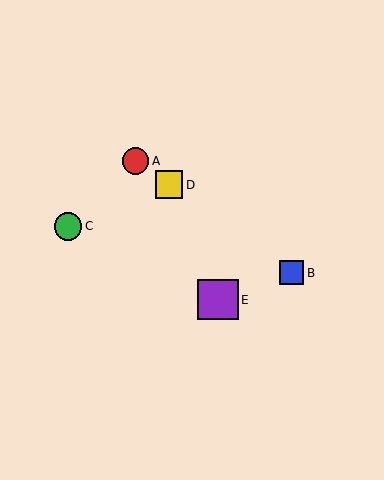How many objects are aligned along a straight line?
3 objects (A, B, D) are aligned along a straight line.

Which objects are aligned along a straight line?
Objects A, B, D are aligned along a straight line.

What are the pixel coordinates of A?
Object A is at (136, 161).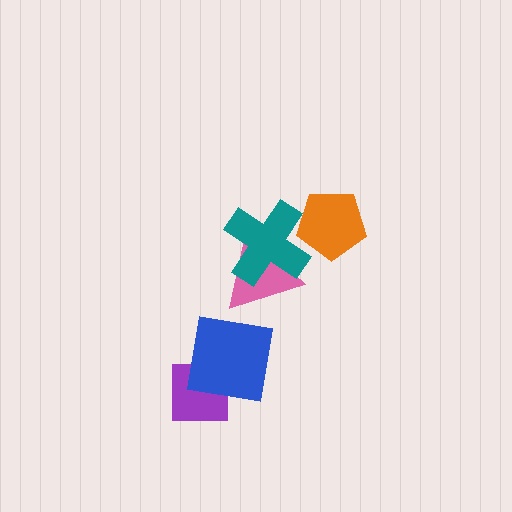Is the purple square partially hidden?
Yes, it is partially covered by another shape.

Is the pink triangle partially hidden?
Yes, it is partially covered by another shape.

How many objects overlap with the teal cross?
2 objects overlap with the teal cross.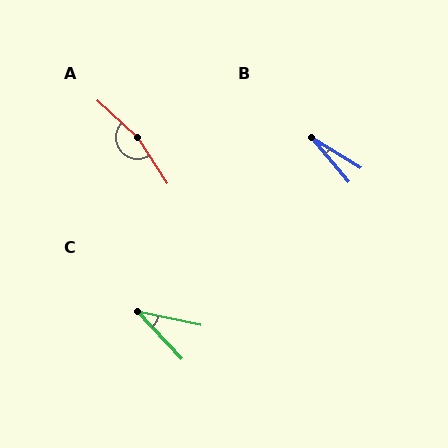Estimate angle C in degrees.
Approximately 35 degrees.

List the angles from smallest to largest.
B (19°), C (35°), A (165°).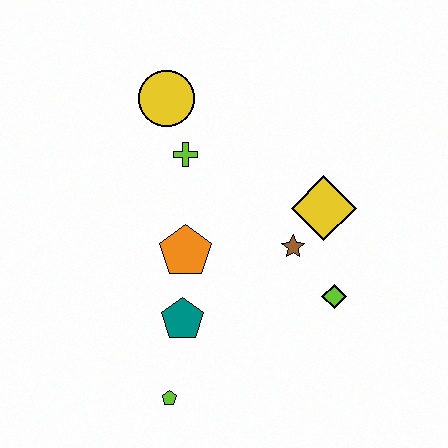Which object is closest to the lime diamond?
The brown star is closest to the lime diamond.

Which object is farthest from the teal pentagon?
The yellow circle is farthest from the teal pentagon.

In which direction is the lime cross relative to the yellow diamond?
The lime cross is to the left of the yellow diamond.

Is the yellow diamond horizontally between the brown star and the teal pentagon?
No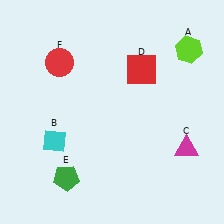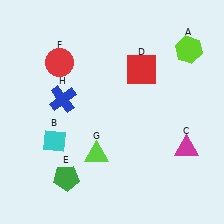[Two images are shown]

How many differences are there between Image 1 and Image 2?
There are 2 differences between the two images.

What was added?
A lime triangle (G), a blue cross (H) were added in Image 2.